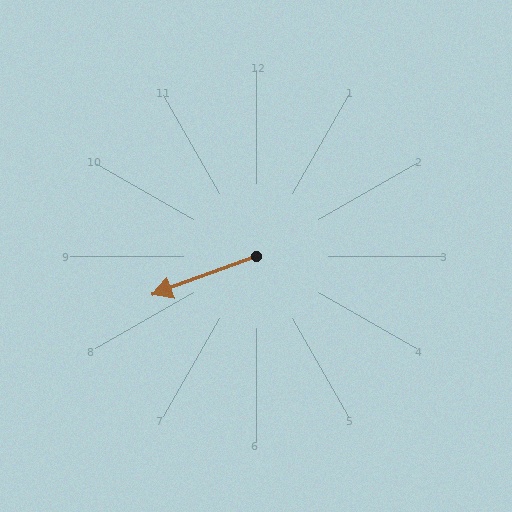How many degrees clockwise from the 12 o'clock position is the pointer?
Approximately 250 degrees.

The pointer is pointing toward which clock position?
Roughly 8 o'clock.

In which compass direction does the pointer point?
West.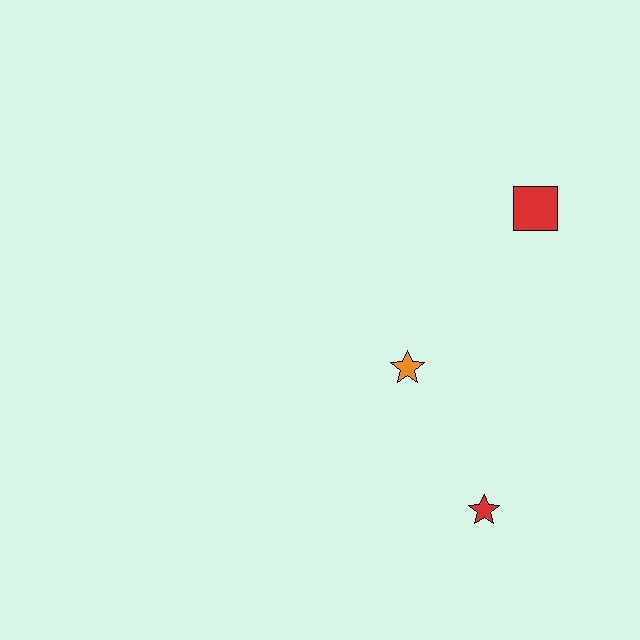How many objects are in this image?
There are 3 objects.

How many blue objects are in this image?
There are no blue objects.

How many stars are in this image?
There are 2 stars.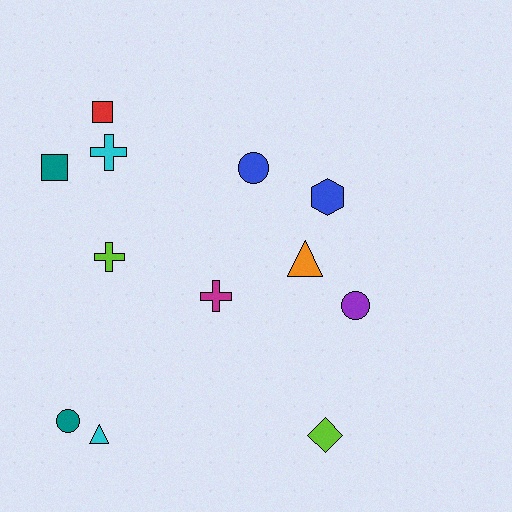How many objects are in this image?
There are 12 objects.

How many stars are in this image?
There are no stars.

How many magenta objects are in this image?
There is 1 magenta object.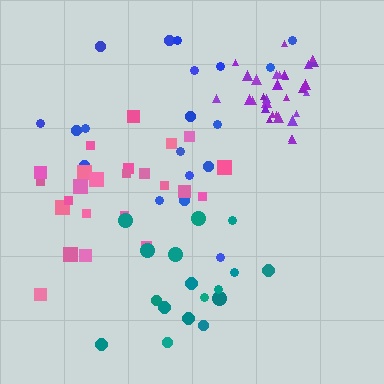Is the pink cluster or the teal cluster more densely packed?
Teal.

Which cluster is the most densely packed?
Purple.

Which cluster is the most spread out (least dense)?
Blue.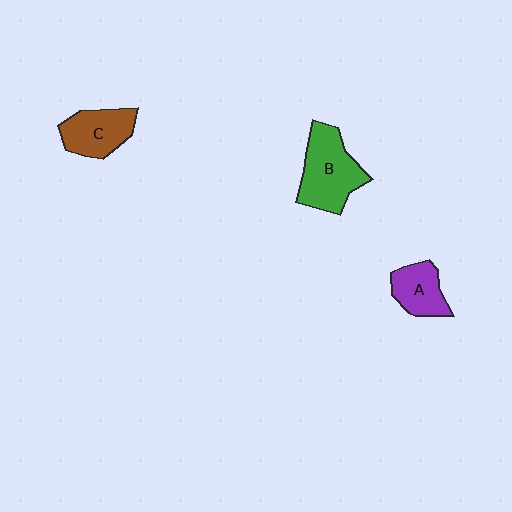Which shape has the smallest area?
Shape A (purple).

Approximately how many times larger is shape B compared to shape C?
Approximately 1.4 times.